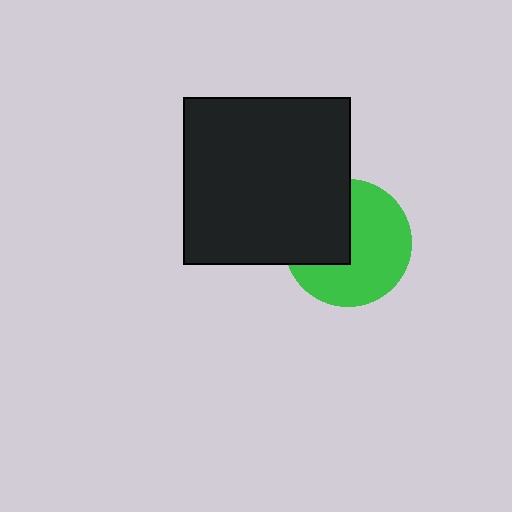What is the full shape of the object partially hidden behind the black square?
The partially hidden object is a green circle.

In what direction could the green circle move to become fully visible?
The green circle could move right. That would shift it out from behind the black square entirely.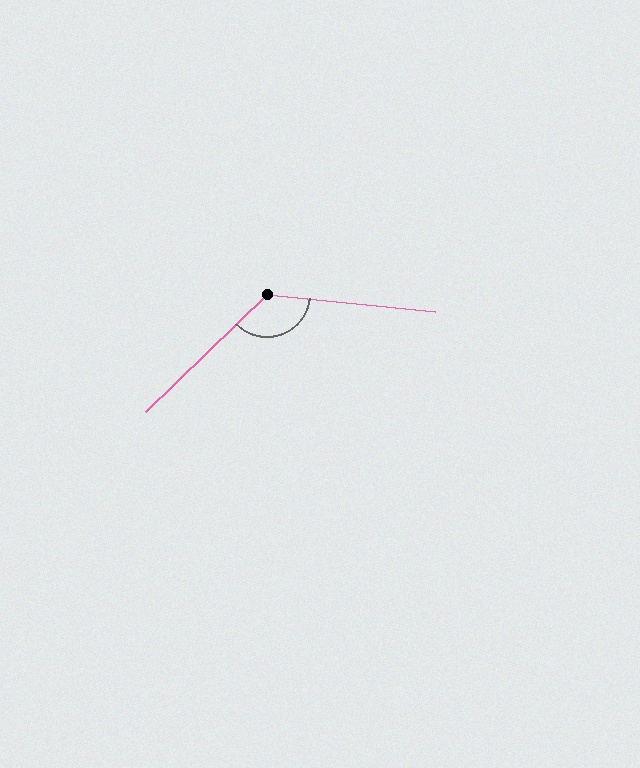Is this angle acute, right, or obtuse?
It is obtuse.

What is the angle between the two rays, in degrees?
Approximately 130 degrees.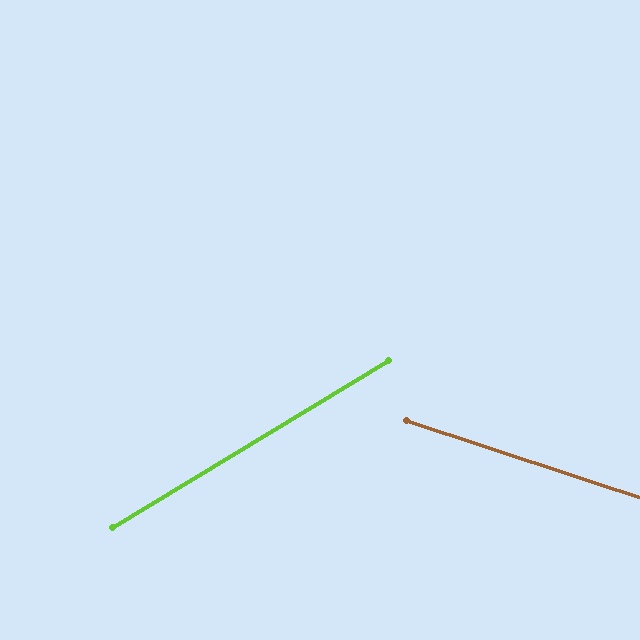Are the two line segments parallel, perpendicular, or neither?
Neither parallel nor perpendicular — they differ by about 49°.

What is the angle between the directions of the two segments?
Approximately 49 degrees.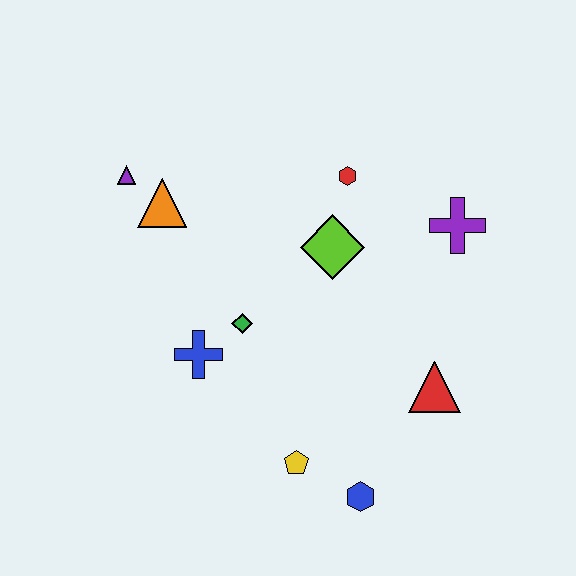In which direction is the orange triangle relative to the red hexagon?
The orange triangle is to the left of the red hexagon.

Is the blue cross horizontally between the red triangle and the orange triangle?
Yes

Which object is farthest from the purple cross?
The purple triangle is farthest from the purple cross.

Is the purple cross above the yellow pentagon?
Yes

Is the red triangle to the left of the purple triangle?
No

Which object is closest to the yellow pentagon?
The blue hexagon is closest to the yellow pentagon.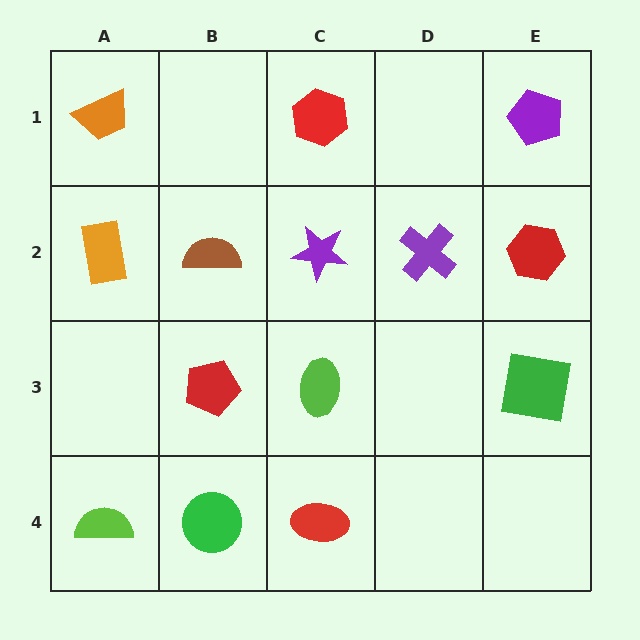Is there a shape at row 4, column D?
No, that cell is empty.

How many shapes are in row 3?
3 shapes.